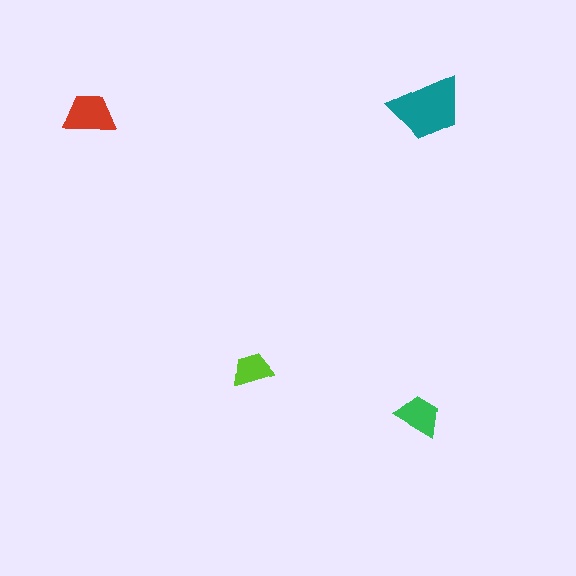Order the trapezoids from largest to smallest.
the teal one, the red one, the green one, the lime one.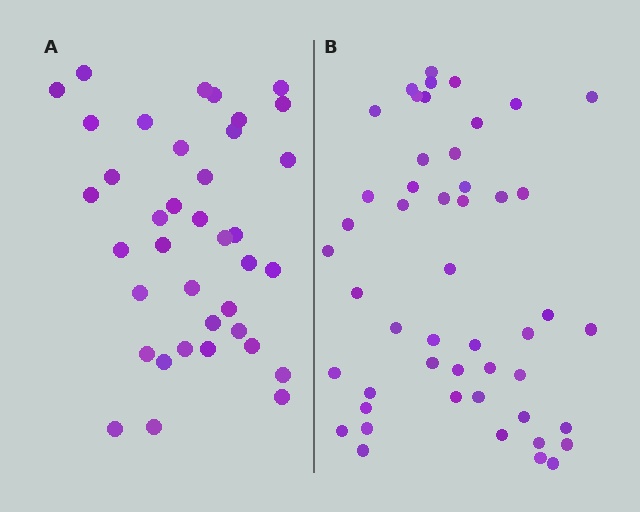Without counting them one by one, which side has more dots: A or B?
Region B (the right region) has more dots.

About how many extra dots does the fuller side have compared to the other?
Region B has roughly 12 or so more dots than region A.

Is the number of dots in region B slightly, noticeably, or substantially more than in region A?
Region B has noticeably more, but not dramatically so. The ratio is roughly 1.3 to 1.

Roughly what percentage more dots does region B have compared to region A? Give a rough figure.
About 30% more.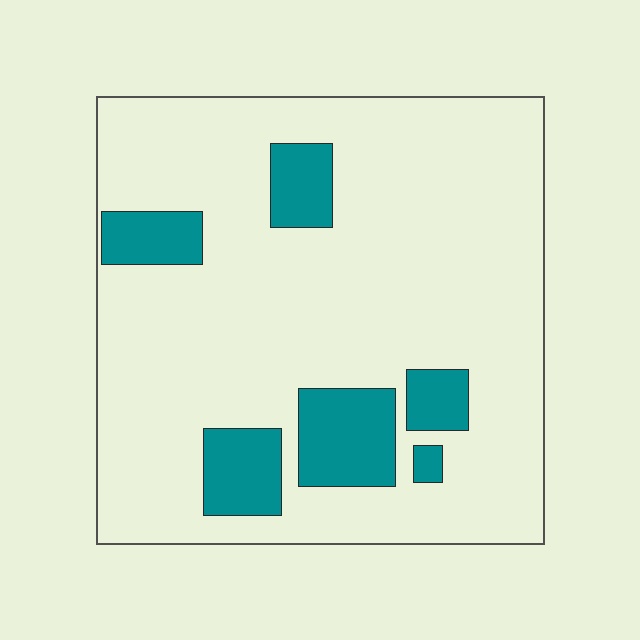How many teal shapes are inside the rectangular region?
6.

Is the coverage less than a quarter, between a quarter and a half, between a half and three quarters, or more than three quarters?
Less than a quarter.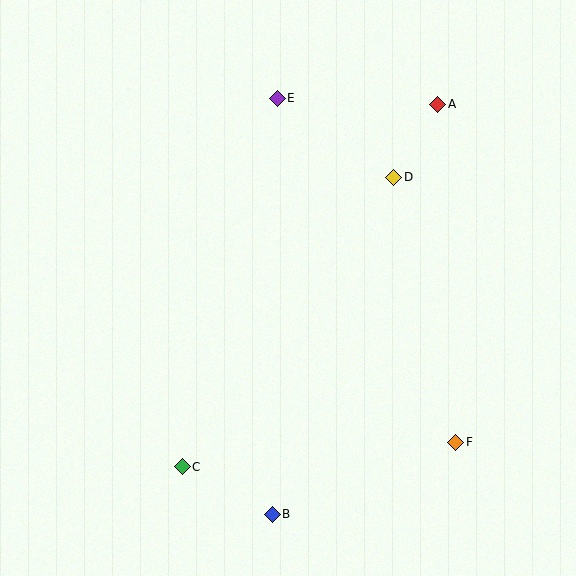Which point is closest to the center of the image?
Point D at (394, 177) is closest to the center.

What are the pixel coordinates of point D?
Point D is at (394, 177).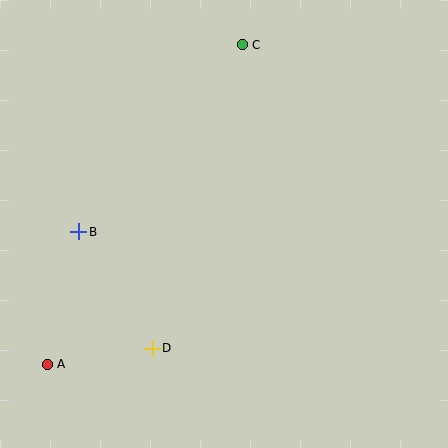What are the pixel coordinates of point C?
Point C is at (242, 45).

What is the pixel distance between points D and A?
The distance between D and A is 106 pixels.